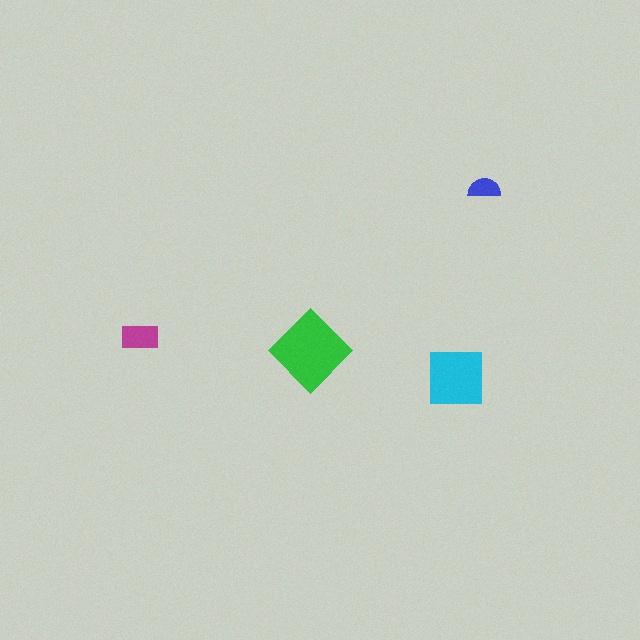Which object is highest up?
The blue semicircle is topmost.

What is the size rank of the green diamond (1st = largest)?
1st.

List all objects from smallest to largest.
The blue semicircle, the magenta rectangle, the cyan square, the green diamond.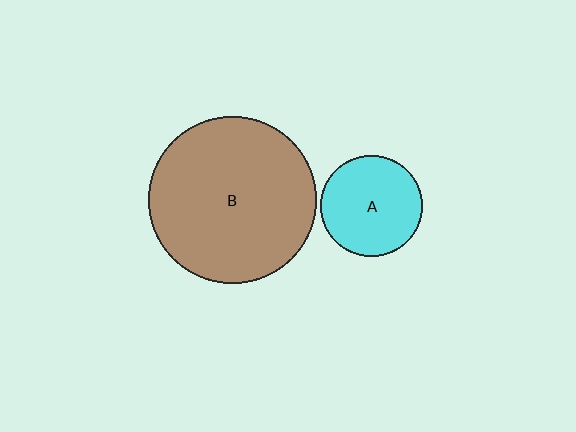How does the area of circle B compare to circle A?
Approximately 2.7 times.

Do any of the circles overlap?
No, none of the circles overlap.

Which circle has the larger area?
Circle B (brown).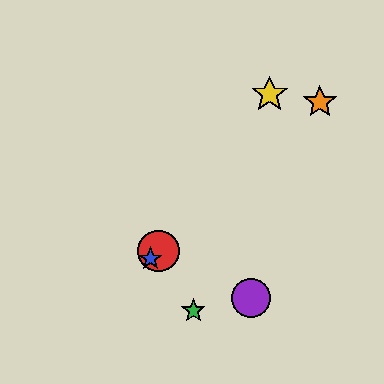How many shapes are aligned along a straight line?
3 shapes (the red circle, the blue star, the orange star) are aligned along a straight line.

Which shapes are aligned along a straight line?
The red circle, the blue star, the orange star are aligned along a straight line.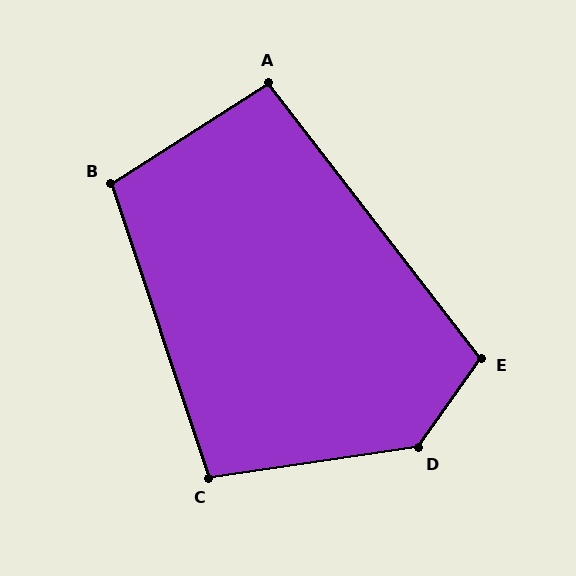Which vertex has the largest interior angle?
D, at approximately 134 degrees.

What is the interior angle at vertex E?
Approximately 107 degrees (obtuse).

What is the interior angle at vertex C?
Approximately 100 degrees (obtuse).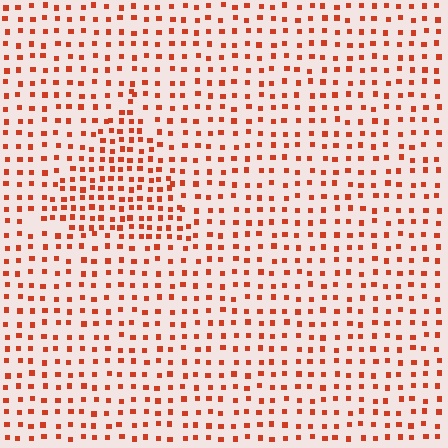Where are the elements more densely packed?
The elements are more densely packed inside the triangle boundary.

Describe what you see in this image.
The image contains small red elements arranged at two different densities. A triangle-shaped region is visible where the elements are more densely packed than the surrounding area.